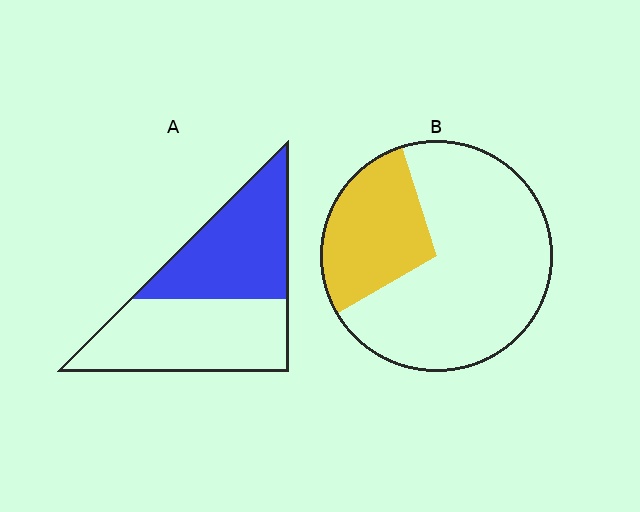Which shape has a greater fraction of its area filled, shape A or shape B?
Shape A.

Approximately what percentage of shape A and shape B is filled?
A is approximately 45% and B is approximately 30%.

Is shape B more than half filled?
No.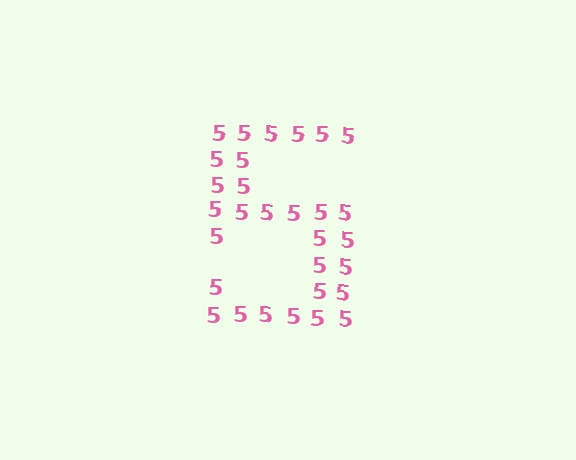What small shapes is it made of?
It is made of small digit 5's.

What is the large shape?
The large shape is the digit 5.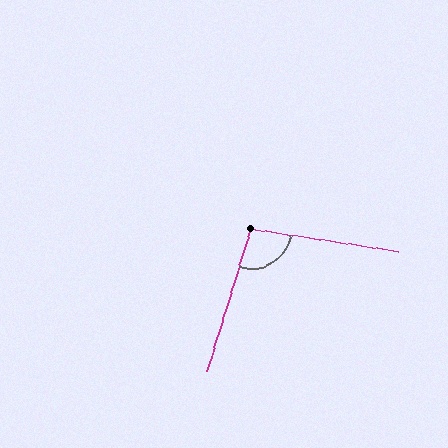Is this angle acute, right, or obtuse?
It is obtuse.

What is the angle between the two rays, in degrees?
Approximately 98 degrees.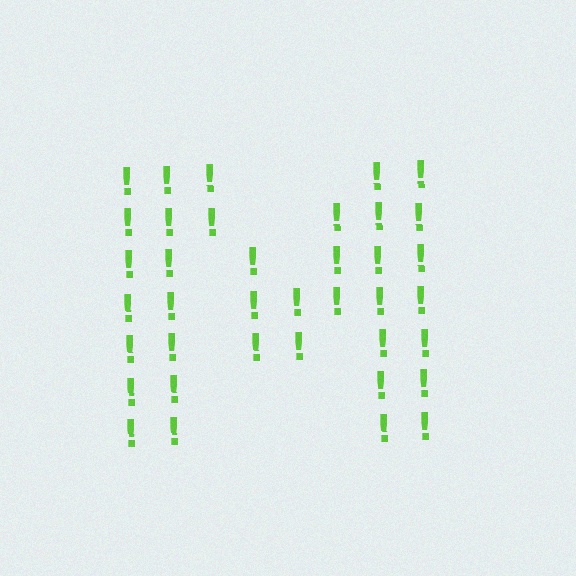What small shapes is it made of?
It is made of small exclamation marks.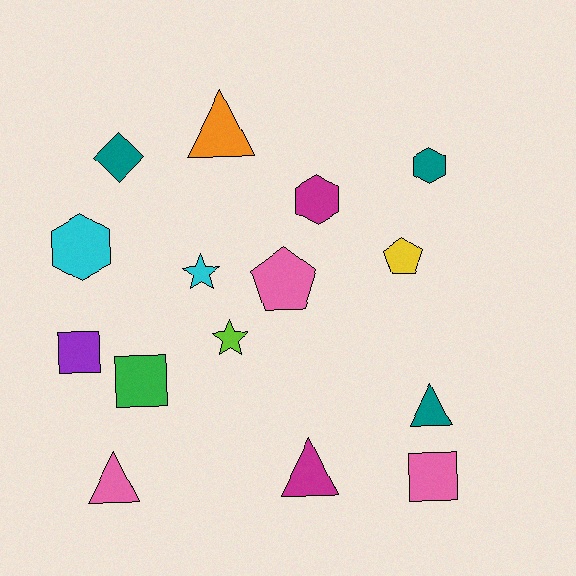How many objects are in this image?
There are 15 objects.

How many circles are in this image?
There are no circles.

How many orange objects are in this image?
There is 1 orange object.